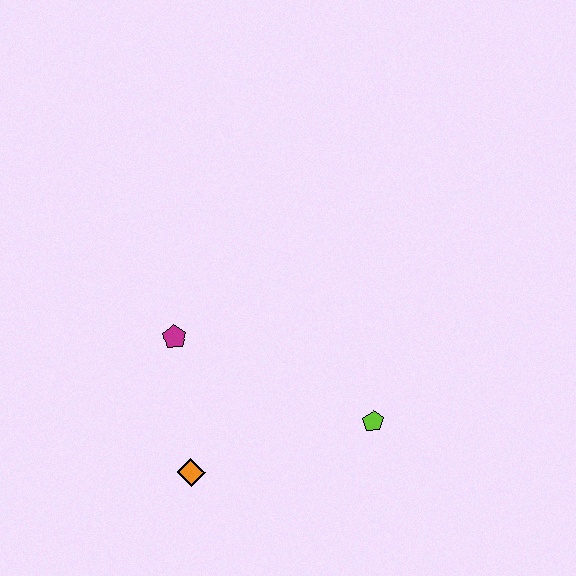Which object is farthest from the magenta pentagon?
The lime pentagon is farthest from the magenta pentagon.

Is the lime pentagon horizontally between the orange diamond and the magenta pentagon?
No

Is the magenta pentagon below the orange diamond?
No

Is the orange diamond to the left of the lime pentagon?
Yes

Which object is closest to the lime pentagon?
The orange diamond is closest to the lime pentagon.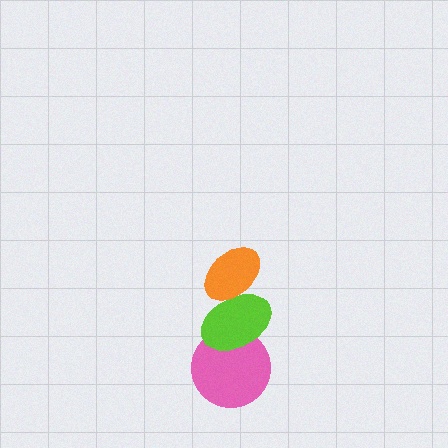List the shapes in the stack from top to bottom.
From top to bottom: the orange ellipse, the lime ellipse, the pink circle.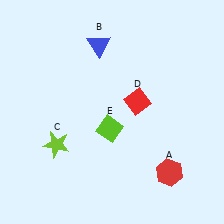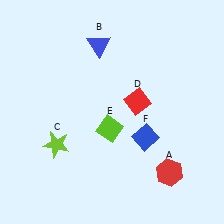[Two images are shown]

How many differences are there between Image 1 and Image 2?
There is 1 difference between the two images.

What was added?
A blue diamond (F) was added in Image 2.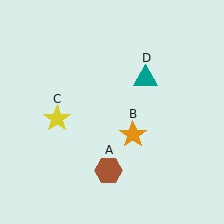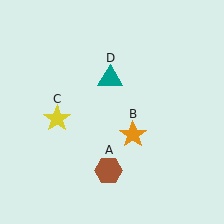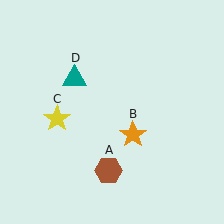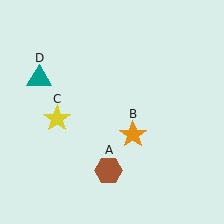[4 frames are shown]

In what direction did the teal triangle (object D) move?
The teal triangle (object D) moved left.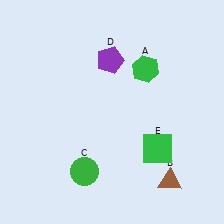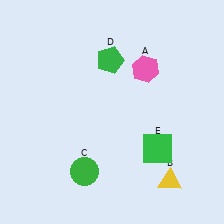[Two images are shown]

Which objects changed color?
A changed from green to pink. B changed from brown to yellow. D changed from purple to green.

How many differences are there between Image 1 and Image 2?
There are 3 differences between the two images.